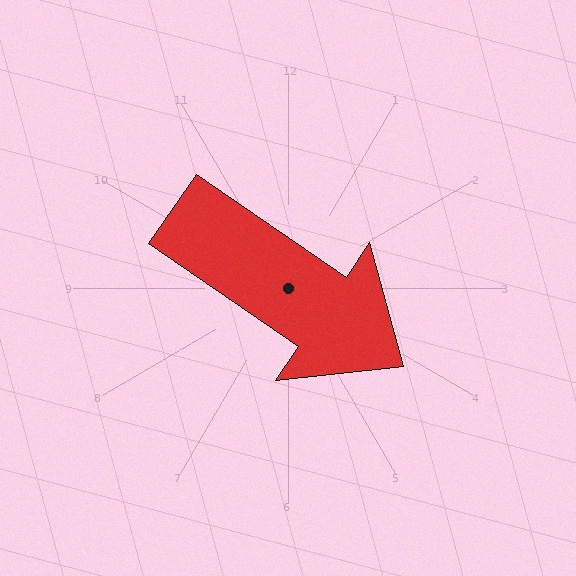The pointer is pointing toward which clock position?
Roughly 4 o'clock.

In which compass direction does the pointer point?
Southeast.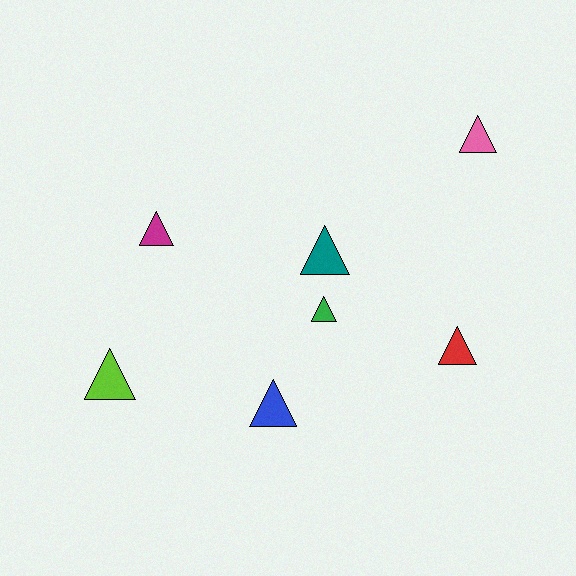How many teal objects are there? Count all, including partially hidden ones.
There is 1 teal object.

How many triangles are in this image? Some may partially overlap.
There are 7 triangles.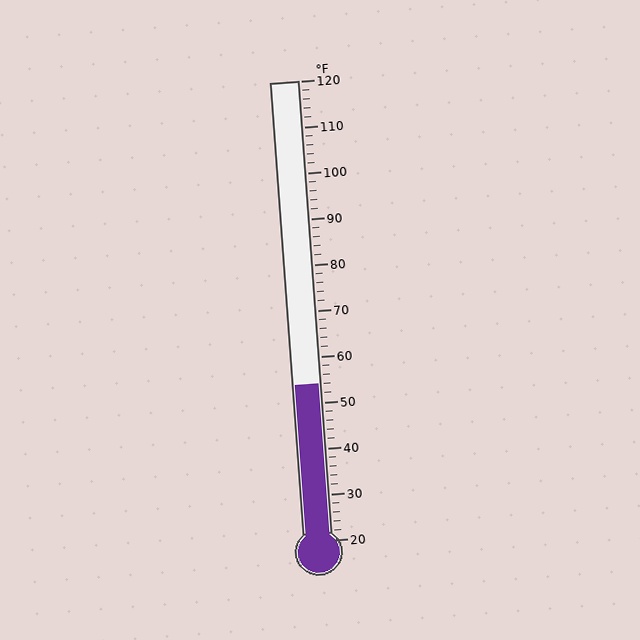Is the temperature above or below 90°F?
The temperature is below 90°F.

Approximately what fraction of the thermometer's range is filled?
The thermometer is filled to approximately 35% of its range.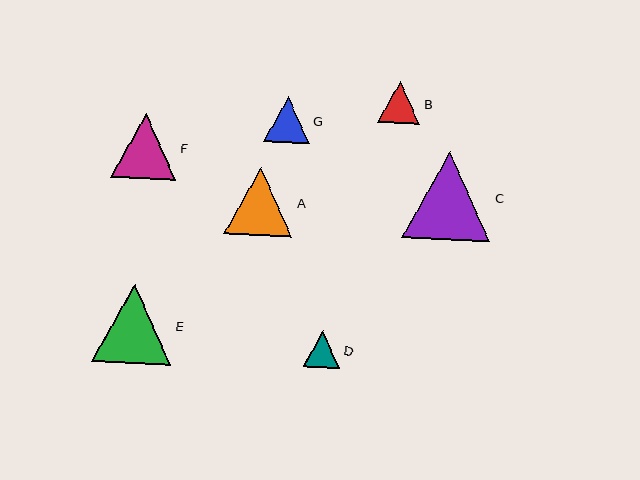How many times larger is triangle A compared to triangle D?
Triangle A is approximately 1.8 times the size of triangle D.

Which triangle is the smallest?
Triangle D is the smallest with a size of approximately 37 pixels.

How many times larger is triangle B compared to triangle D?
Triangle B is approximately 1.1 times the size of triangle D.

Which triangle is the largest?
Triangle C is the largest with a size of approximately 89 pixels.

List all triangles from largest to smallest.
From largest to smallest: C, E, A, F, G, B, D.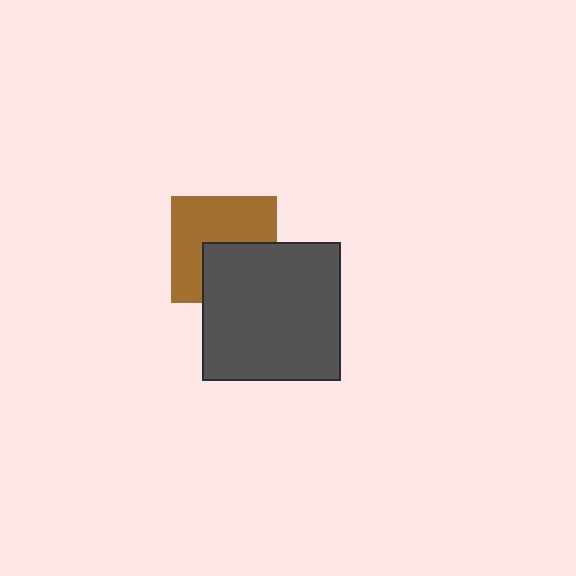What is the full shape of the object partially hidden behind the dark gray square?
The partially hidden object is a brown square.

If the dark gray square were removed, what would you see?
You would see the complete brown square.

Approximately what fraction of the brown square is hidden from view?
Roughly 41% of the brown square is hidden behind the dark gray square.